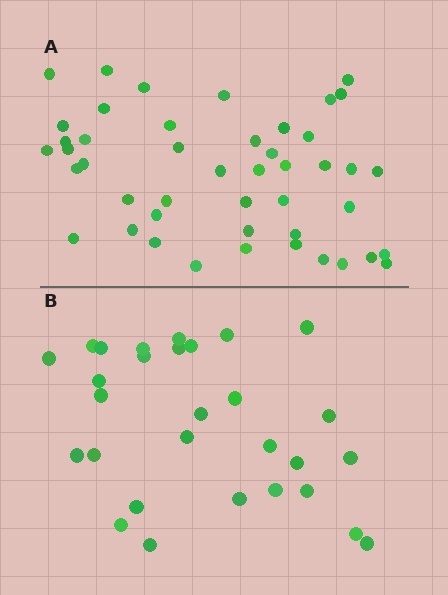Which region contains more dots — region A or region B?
Region A (the top region) has more dots.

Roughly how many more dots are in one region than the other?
Region A has approximately 15 more dots than region B.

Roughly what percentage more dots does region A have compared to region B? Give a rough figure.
About 60% more.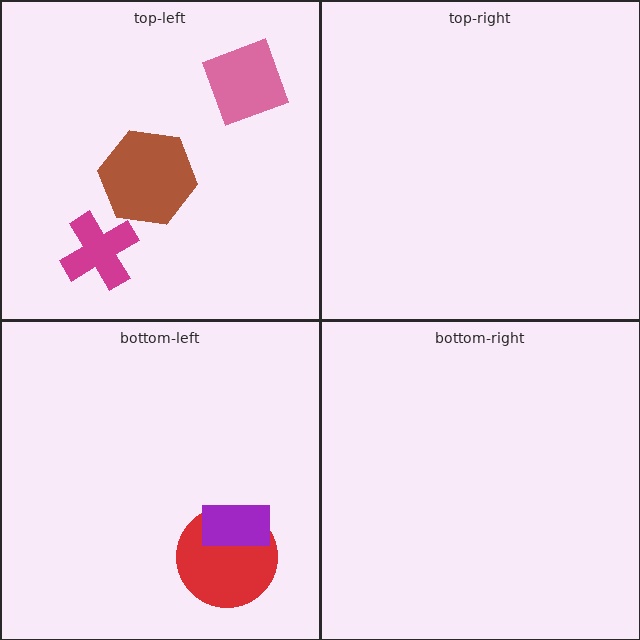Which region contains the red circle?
The bottom-left region.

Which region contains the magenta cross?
The top-left region.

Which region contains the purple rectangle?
The bottom-left region.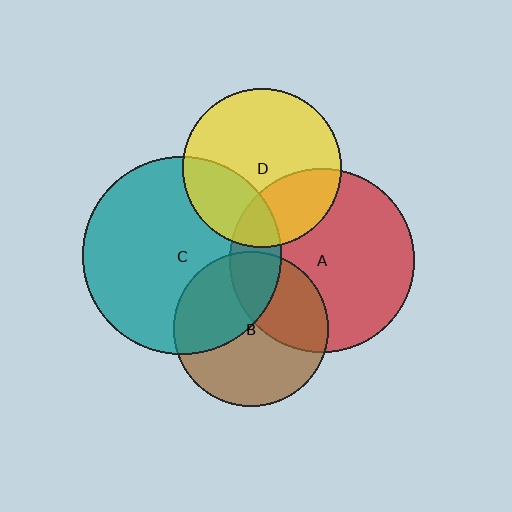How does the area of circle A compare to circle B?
Approximately 1.4 times.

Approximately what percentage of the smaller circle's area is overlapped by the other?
Approximately 35%.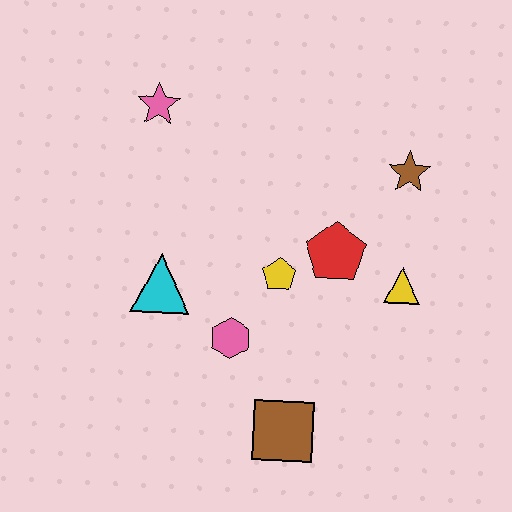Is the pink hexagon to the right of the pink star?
Yes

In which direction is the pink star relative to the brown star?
The pink star is to the left of the brown star.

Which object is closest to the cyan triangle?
The pink hexagon is closest to the cyan triangle.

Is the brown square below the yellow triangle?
Yes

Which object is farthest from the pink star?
The brown square is farthest from the pink star.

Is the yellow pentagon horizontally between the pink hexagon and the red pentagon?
Yes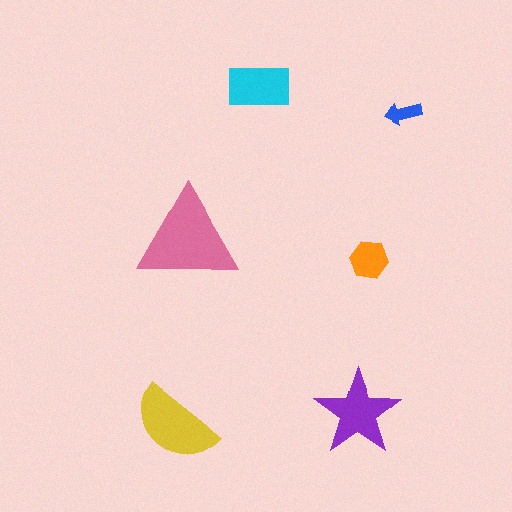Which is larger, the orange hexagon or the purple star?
The purple star.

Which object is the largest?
The pink triangle.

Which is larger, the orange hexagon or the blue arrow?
The orange hexagon.